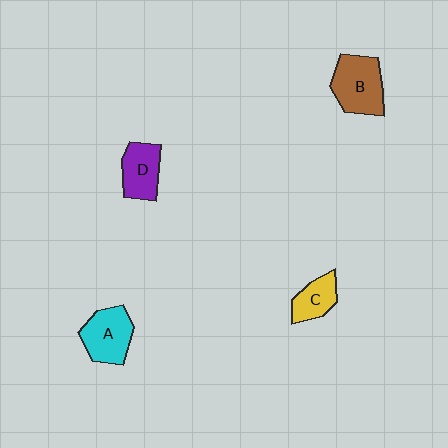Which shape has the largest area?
Shape B (brown).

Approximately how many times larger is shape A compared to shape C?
Approximately 1.5 times.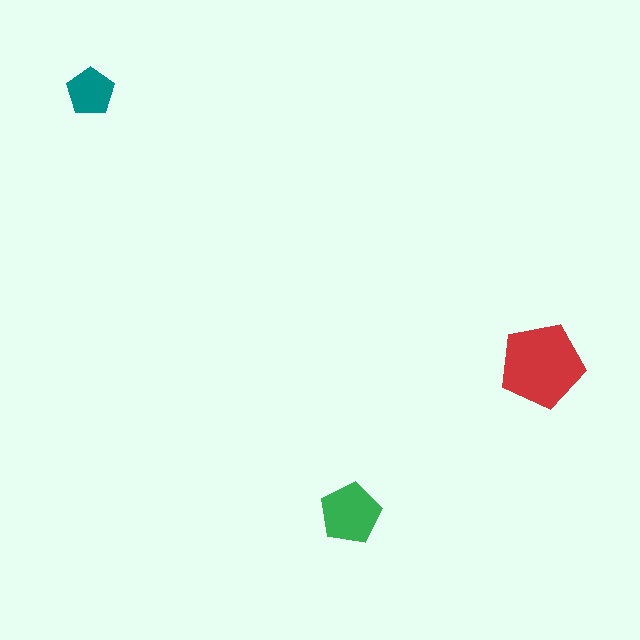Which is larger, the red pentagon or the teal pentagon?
The red one.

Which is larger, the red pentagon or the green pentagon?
The red one.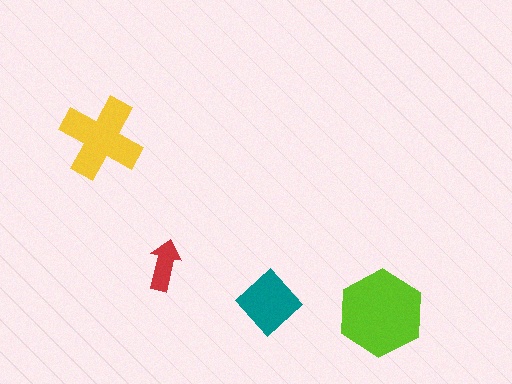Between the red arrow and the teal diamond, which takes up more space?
The teal diamond.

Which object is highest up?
The yellow cross is topmost.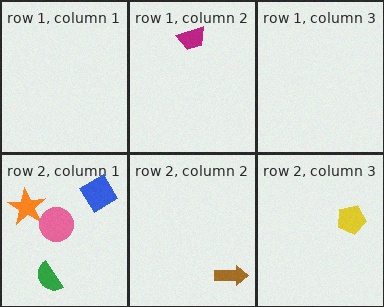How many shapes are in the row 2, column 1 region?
4.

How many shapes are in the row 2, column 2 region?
1.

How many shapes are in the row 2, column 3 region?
1.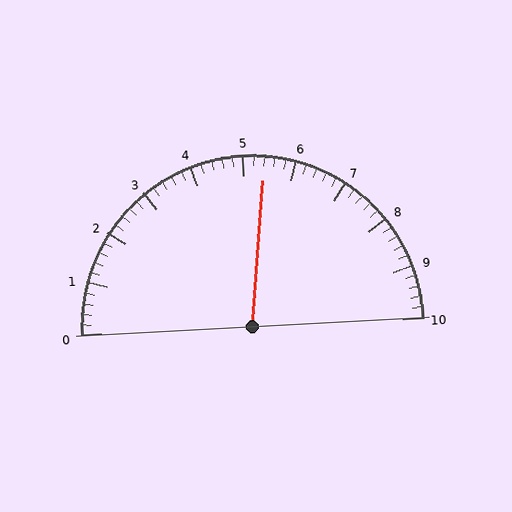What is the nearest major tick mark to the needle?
The nearest major tick mark is 5.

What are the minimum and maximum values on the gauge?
The gauge ranges from 0 to 10.